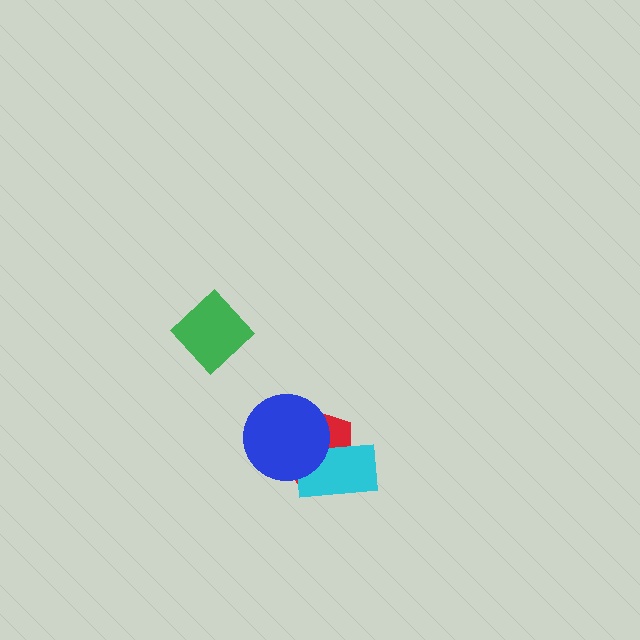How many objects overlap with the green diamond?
0 objects overlap with the green diamond.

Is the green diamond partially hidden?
No, no other shape covers it.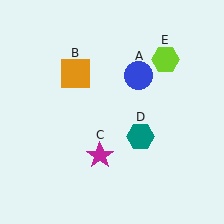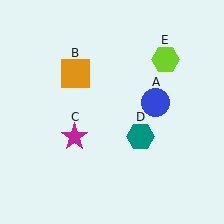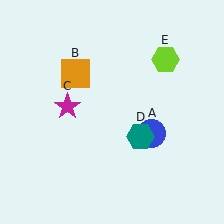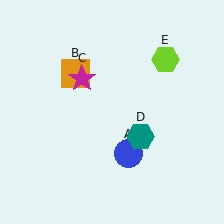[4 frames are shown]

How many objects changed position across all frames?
2 objects changed position: blue circle (object A), magenta star (object C).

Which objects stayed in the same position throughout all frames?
Orange square (object B) and teal hexagon (object D) and lime hexagon (object E) remained stationary.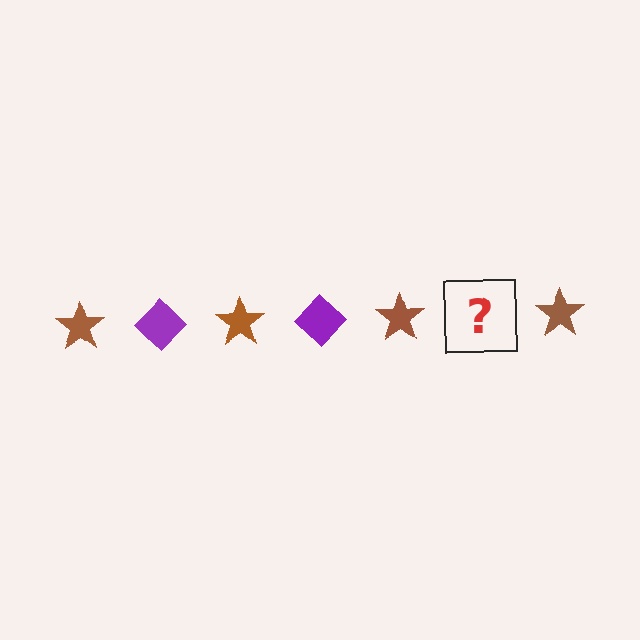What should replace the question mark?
The question mark should be replaced with a purple diamond.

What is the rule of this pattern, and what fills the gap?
The rule is that the pattern alternates between brown star and purple diamond. The gap should be filled with a purple diamond.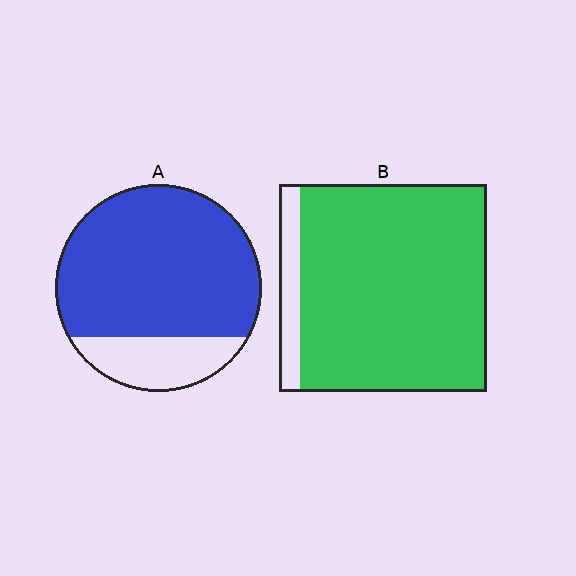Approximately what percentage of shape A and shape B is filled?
A is approximately 80% and B is approximately 90%.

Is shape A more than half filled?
Yes.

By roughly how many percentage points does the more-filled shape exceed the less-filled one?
By roughly 10 percentage points (B over A).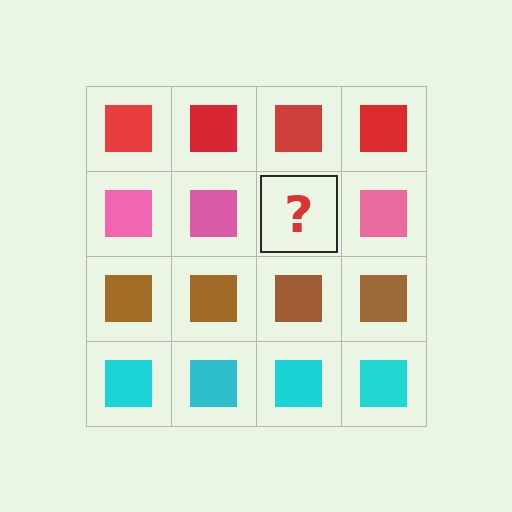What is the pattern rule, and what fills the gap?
The rule is that each row has a consistent color. The gap should be filled with a pink square.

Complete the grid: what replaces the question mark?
The question mark should be replaced with a pink square.